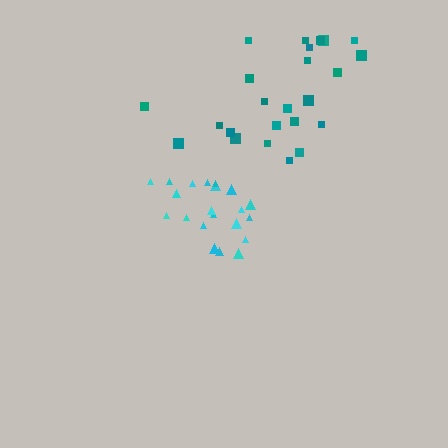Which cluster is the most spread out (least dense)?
Teal.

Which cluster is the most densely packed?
Cyan.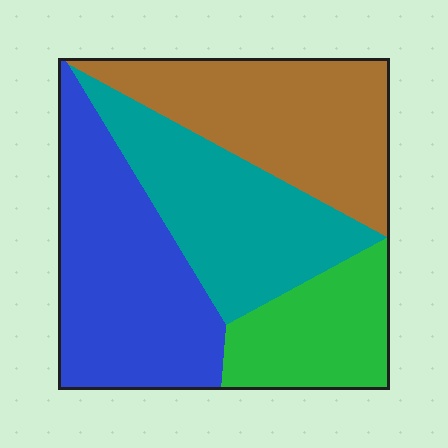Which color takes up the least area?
Green, at roughly 15%.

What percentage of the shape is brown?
Brown covers 27% of the shape.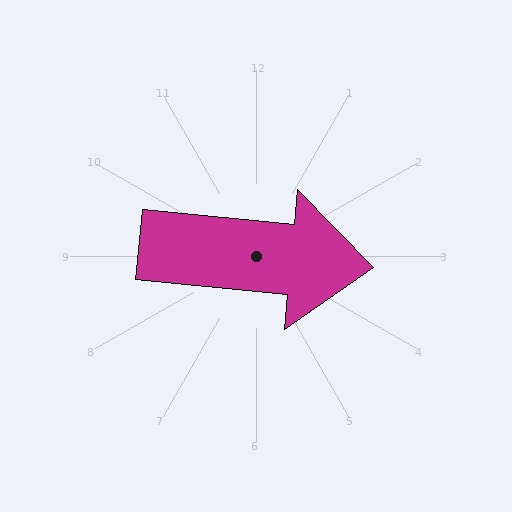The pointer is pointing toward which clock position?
Roughly 3 o'clock.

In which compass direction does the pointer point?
East.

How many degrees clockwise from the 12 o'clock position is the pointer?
Approximately 95 degrees.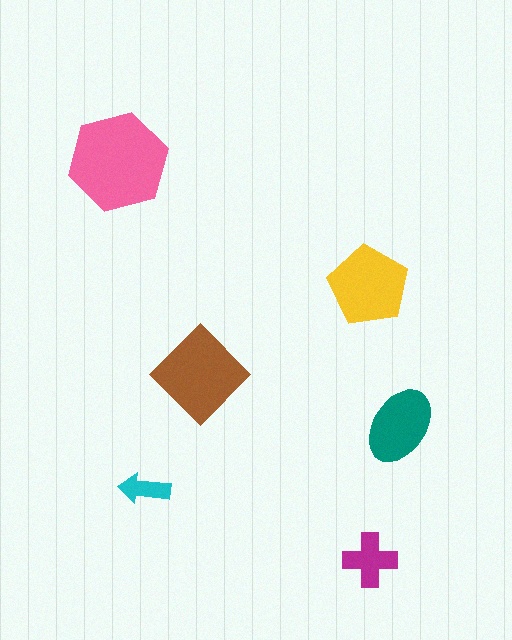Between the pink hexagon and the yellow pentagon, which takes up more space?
The pink hexagon.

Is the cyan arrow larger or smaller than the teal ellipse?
Smaller.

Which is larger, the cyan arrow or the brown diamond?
The brown diamond.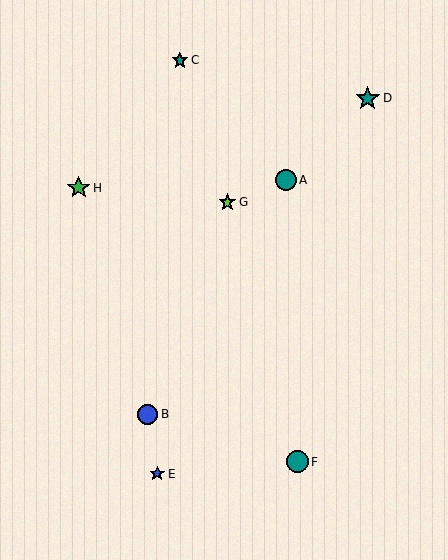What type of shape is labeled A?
Shape A is a teal circle.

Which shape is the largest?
The teal star (labeled D) is the largest.